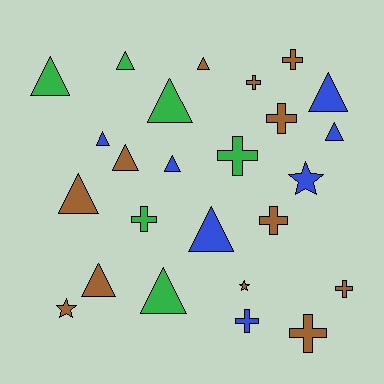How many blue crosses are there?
There is 1 blue cross.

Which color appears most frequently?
Brown, with 12 objects.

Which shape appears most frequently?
Triangle, with 13 objects.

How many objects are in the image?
There are 25 objects.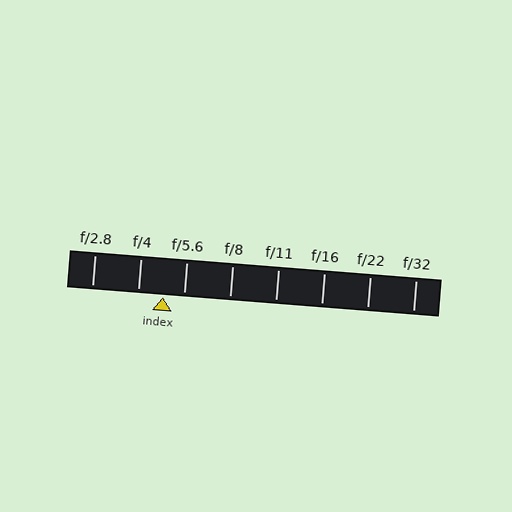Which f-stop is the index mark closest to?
The index mark is closest to f/5.6.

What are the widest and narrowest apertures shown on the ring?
The widest aperture shown is f/2.8 and the narrowest is f/32.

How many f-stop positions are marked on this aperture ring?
There are 8 f-stop positions marked.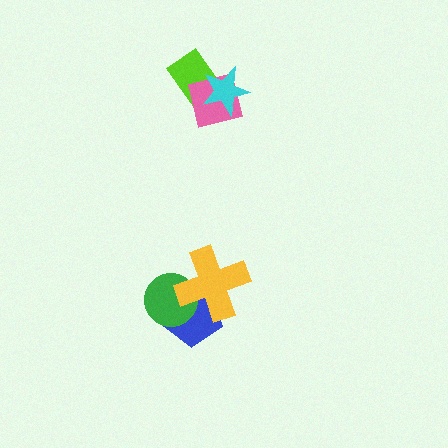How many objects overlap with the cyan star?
2 objects overlap with the cyan star.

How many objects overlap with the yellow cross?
2 objects overlap with the yellow cross.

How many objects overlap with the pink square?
2 objects overlap with the pink square.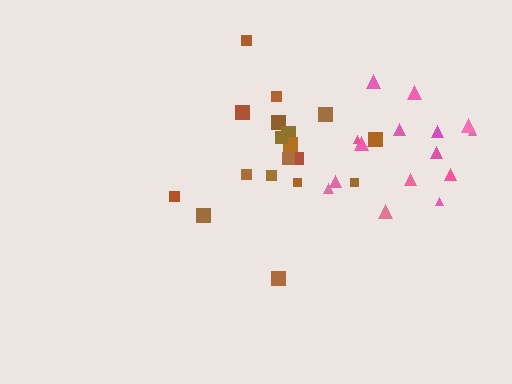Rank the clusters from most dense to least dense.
brown, pink.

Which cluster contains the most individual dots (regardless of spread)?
Brown (18).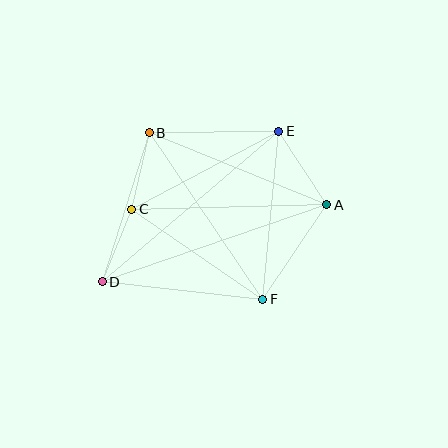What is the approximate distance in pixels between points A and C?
The distance between A and C is approximately 195 pixels.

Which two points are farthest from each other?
Points A and D are farthest from each other.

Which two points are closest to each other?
Points C and D are closest to each other.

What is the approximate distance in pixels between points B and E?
The distance between B and E is approximately 129 pixels.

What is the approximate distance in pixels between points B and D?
The distance between B and D is approximately 156 pixels.